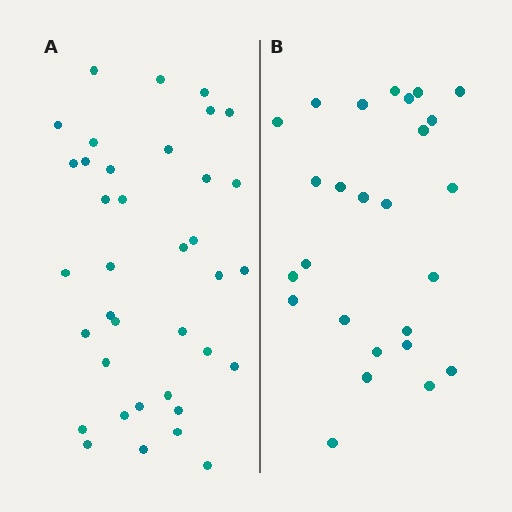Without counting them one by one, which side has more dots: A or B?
Region A (the left region) has more dots.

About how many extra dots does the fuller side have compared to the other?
Region A has roughly 12 or so more dots than region B.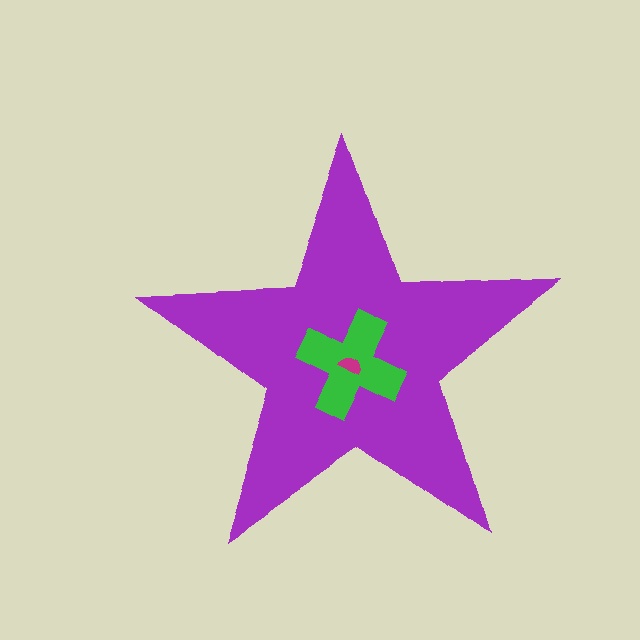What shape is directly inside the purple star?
The green cross.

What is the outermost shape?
The purple star.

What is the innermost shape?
The magenta semicircle.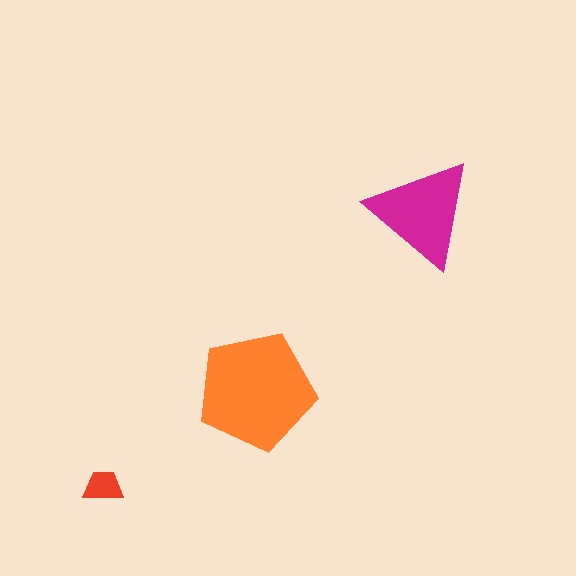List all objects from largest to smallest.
The orange pentagon, the magenta triangle, the red trapezoid.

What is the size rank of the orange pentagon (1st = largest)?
1st.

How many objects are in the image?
There are 3 objects in the image.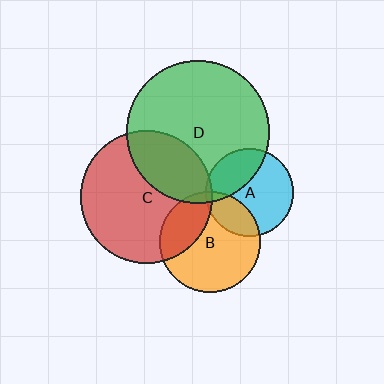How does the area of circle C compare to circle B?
Approximately 1.7 times.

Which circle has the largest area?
Circle D (green).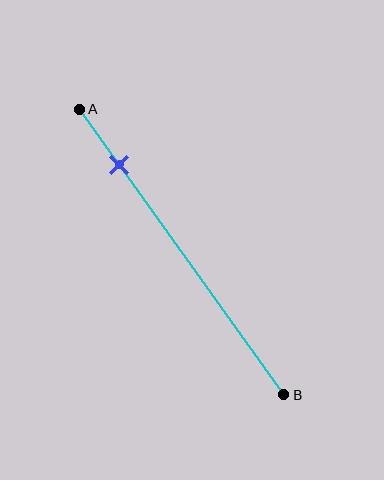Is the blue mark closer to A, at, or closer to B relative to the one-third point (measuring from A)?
The blue mark is closer to point A than the one-third point of segment AB.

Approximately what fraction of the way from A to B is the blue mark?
The blue mark is approximately 20% of the way from A to B.